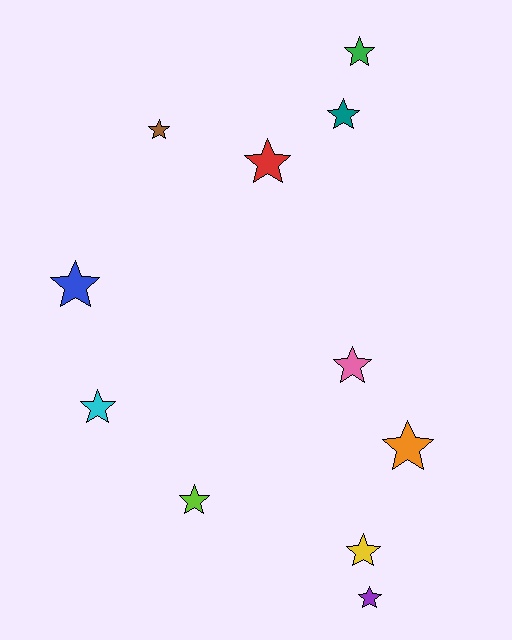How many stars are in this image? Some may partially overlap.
There are 11 stars.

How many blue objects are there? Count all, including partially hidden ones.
There is 1 blue object.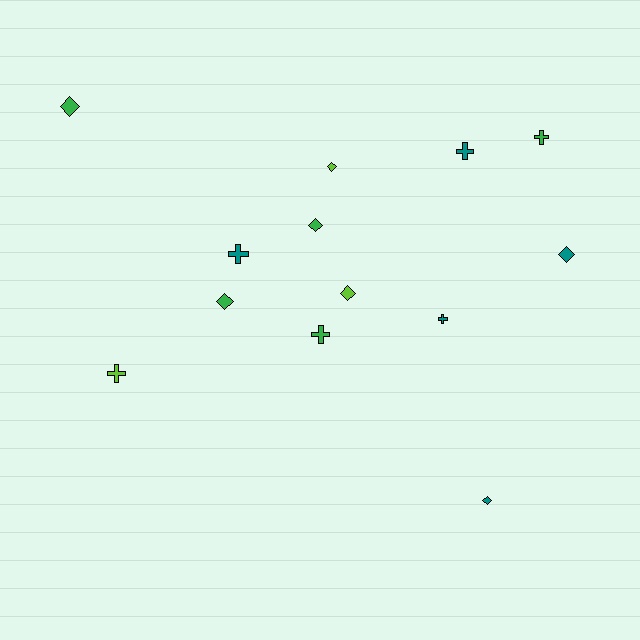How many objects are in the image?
There are 13 objects.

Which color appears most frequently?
Green, with 5 objects.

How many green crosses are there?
There are 2 green crosses.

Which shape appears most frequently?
Diamond, with 7 objects.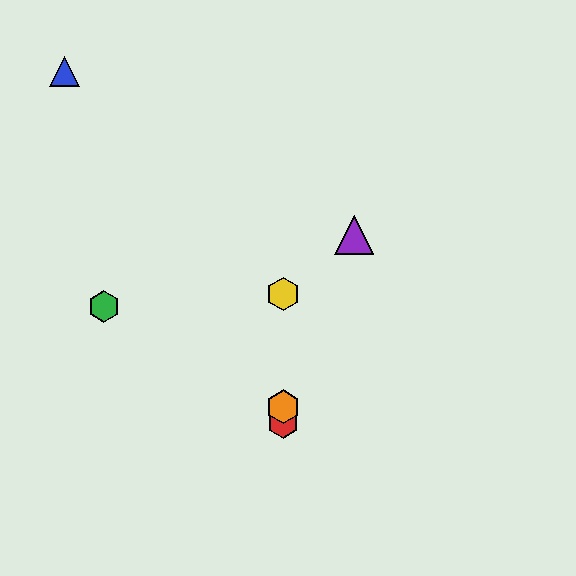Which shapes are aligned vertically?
The red hexagon, the yellow hexagon, the orange hexagon are aligned vertically.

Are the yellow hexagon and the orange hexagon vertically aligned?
Yes, both are at x≈283.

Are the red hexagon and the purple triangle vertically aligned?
No, the red hexagon is at x≈283 and the purple triangle is at x≈354.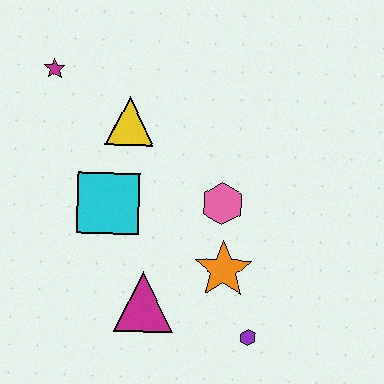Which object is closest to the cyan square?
The yellow triangle is closest to the cyan square.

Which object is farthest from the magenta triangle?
The magenta star is farthest from the magenta triangle.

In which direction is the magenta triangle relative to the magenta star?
The magenta triangle is below the magenta star.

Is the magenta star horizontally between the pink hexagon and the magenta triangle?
No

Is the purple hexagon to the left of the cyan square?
No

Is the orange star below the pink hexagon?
Yes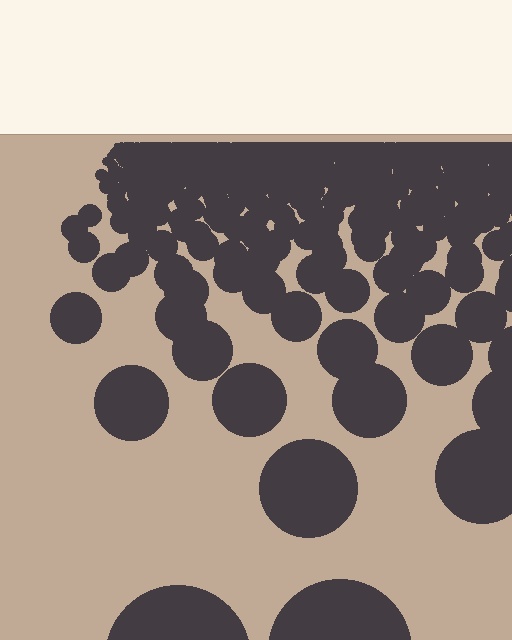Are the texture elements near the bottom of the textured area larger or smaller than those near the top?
Larger. Near the bottom, elements are closer to the viewer and appear at a bigger on-screen size.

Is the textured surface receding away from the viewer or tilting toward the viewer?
The surface is receding away from the viewer. Texture elements get smaller and denser toward the top.